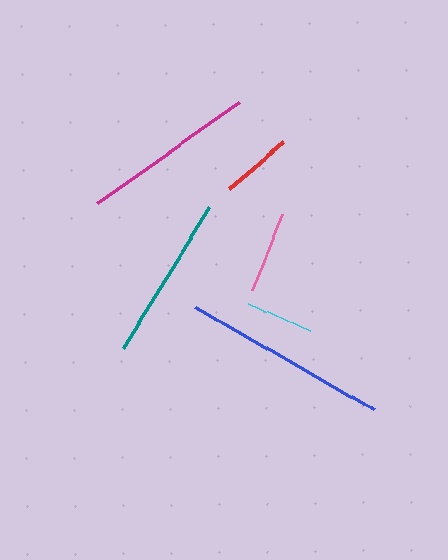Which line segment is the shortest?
The cyan line is the shortest at approximately 67 pixels.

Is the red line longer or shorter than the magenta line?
The magenta line is longer than the red line.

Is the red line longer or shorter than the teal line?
The teal line is longer than the red line.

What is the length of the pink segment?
The pink segment is approximately 81 pixels long.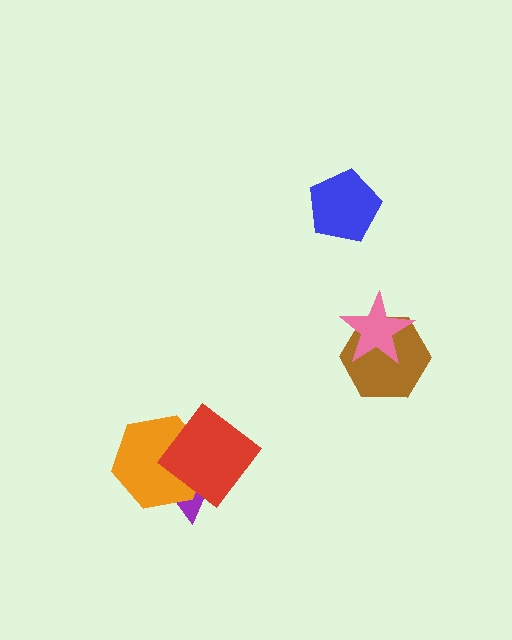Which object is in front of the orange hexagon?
The red diamond is in front of the orange hexagon.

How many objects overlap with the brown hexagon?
1 object overlaps with the brown hexagon.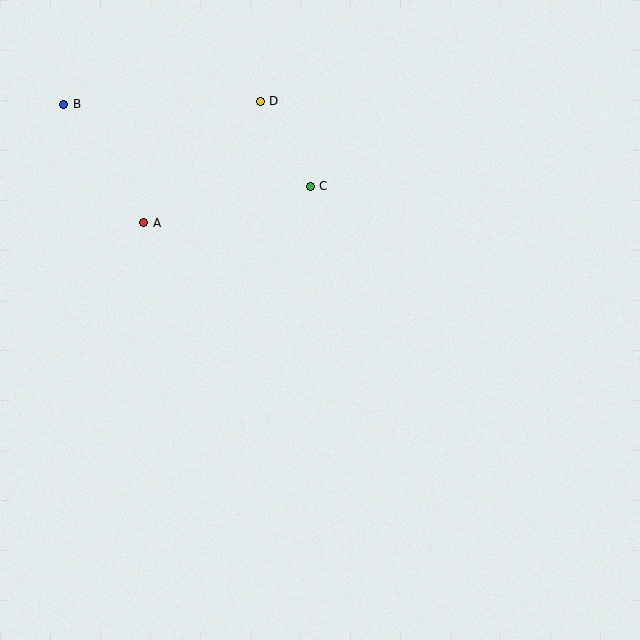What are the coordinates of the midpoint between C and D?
The midpoint between C and D is at (285, 144).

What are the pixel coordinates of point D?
Point D is at (260, 101).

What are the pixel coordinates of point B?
Point B is at (64, 104).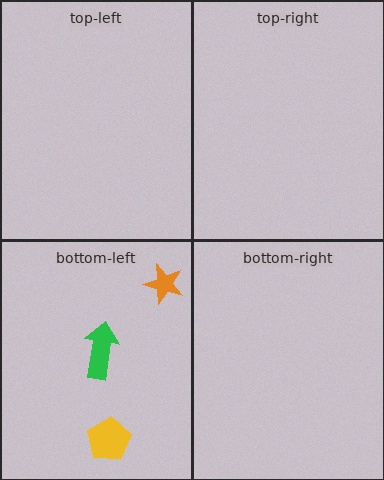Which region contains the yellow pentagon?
The bottom-left region.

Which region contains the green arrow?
The bottom-left region.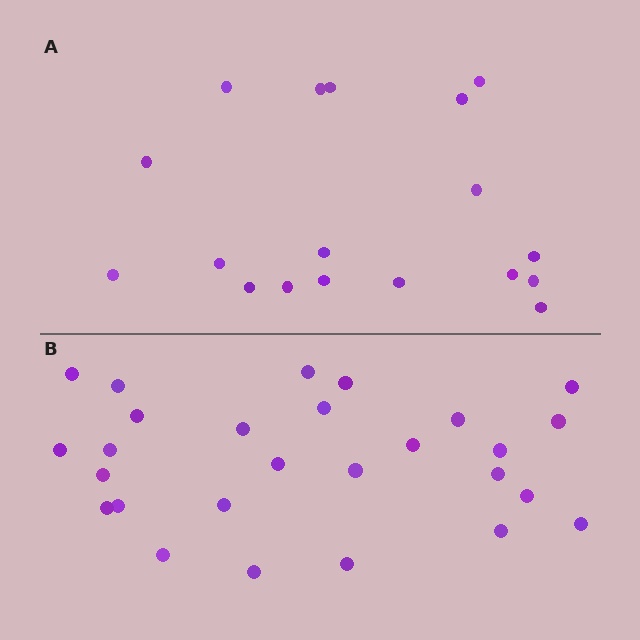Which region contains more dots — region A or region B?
Region B (the bottom region) has more dots.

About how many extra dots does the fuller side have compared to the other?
Region B has roughly 8 or so more dots than region A.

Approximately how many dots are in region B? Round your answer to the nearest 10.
About 30 dots. (The exact count is 27, which rounds to 30.)